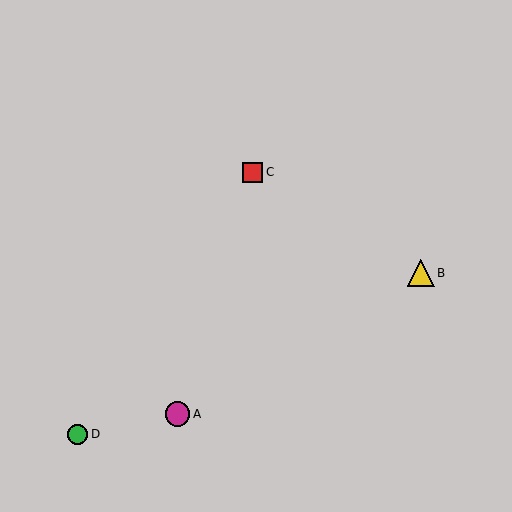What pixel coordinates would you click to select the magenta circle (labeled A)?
Click at (178, 414) to select the magenta circle A.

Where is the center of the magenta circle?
The center of the magenta circle is at (178, 414).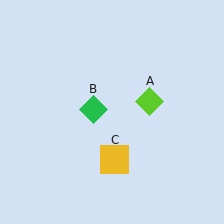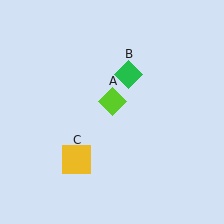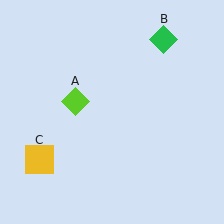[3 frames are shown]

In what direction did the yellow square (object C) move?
The yellow square (object C) moved left.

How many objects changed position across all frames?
3 objects changed position: lime diamond (object A), green diamond (object B), yellow square (object C).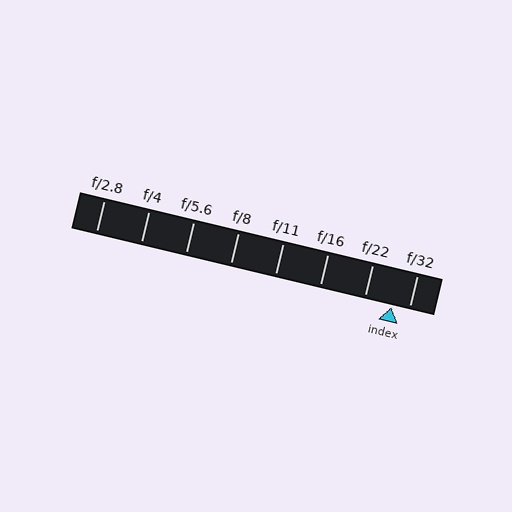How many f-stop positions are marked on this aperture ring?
There are 8 f-stop positions marked.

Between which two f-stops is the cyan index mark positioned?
The index mark is between f/22 and f/32.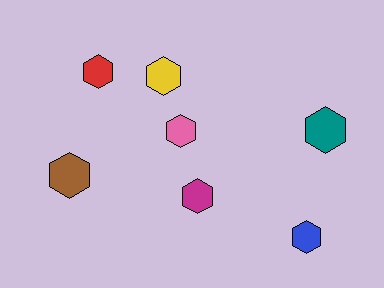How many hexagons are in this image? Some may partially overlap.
There are 7 hexagons.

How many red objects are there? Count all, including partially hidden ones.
There is 1 red object.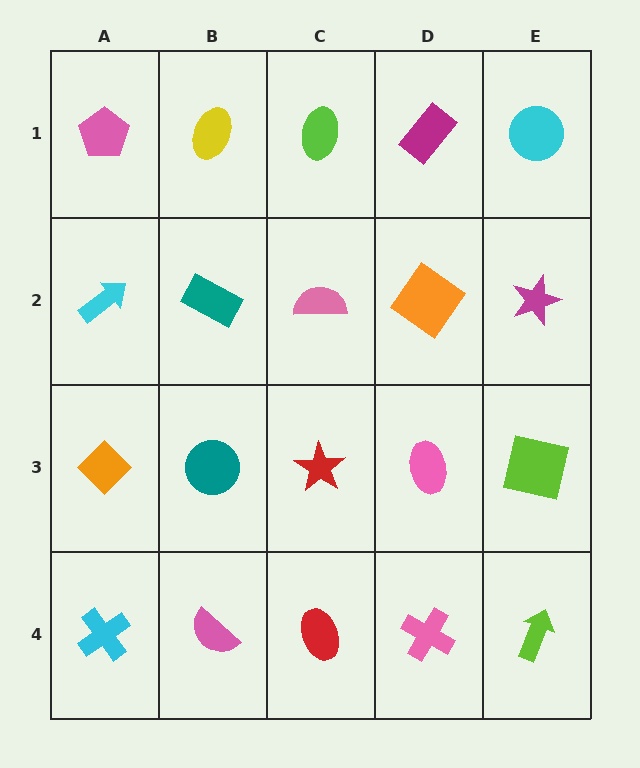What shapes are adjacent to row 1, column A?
A cyan arrow (row 2, column A), a yellow ellipse (row 1, column B).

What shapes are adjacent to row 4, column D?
A pink ellipse (row 3, column D), a red ellipse (row 4, column C), a lime arrow (row 4, column E).